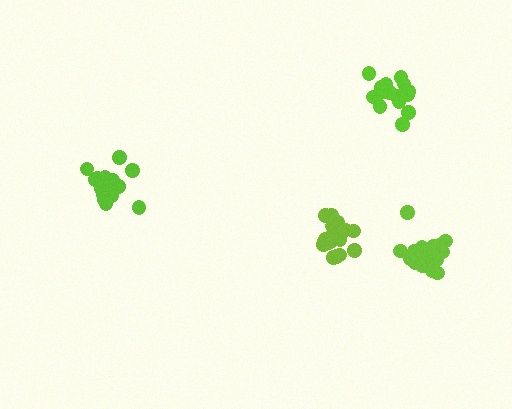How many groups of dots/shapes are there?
There are 4 groups.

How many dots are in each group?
Group 1: 21 dots, Group 2: 17 dots, Group 3: 18 dots, Group 4: 17 dots (73 total).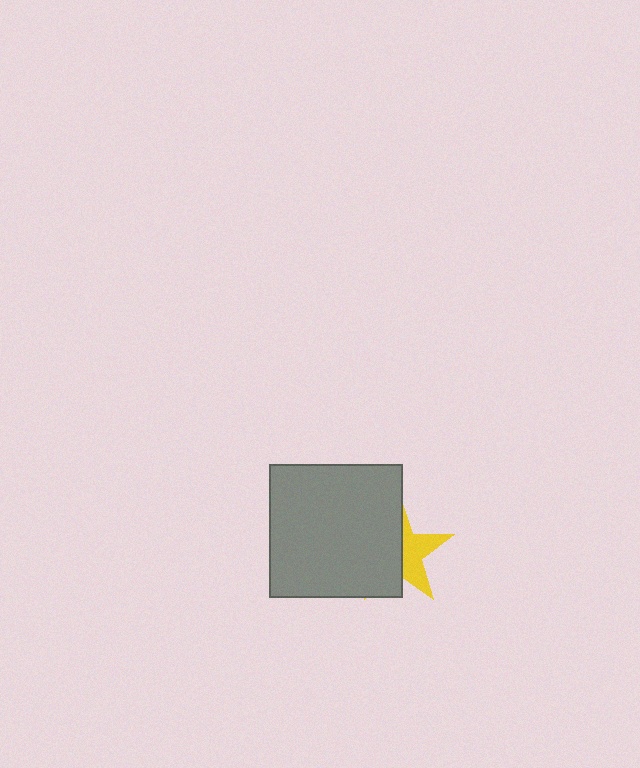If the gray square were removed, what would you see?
You would see the complete yellow star.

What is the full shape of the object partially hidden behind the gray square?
The partially hidden object is a yellow star.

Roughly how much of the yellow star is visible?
A small part of it is visible (roughly 42%).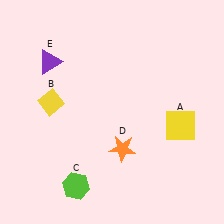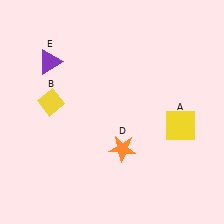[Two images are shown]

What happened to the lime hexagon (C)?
The lime hexagon (C) was removed in Image 2. It was in the bottom-left area of Image 1.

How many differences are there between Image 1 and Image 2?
There is 1 difference between the two images.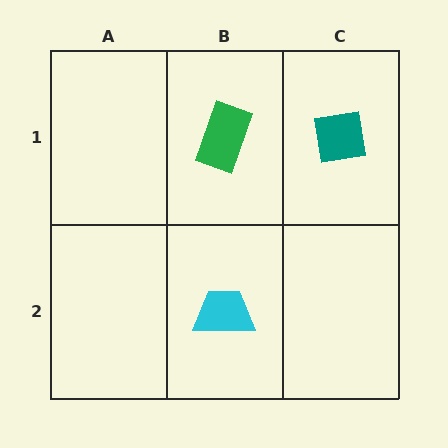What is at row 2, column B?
A cyan trapezoid.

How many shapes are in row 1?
2 shapes.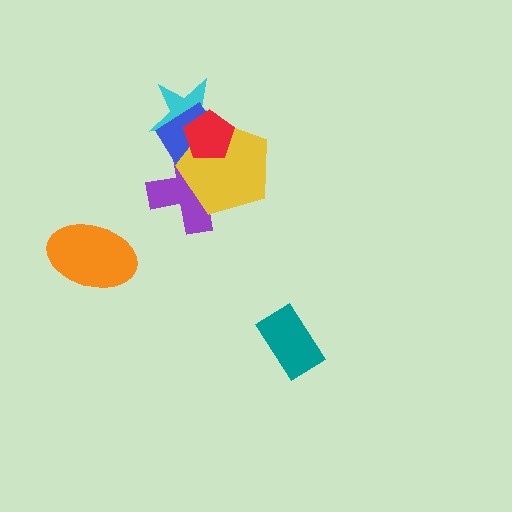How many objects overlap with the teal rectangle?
0 objects overlap with the teal rectangle.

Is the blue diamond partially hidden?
Yes, it is partially covered by another shape.